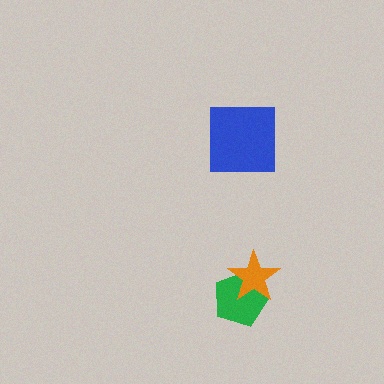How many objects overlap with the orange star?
1 object overlaps with the orange star.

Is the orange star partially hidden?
No, no other shape covers it.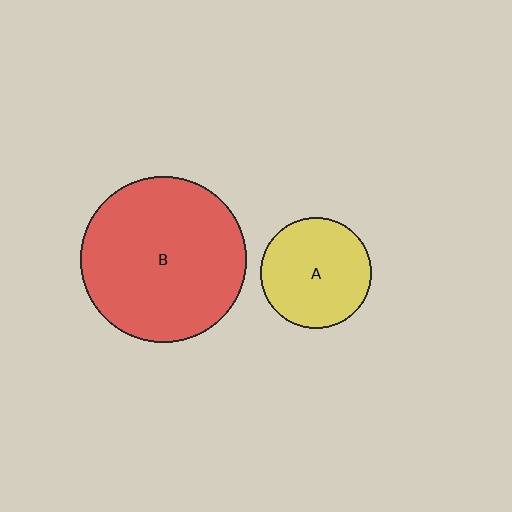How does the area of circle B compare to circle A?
Approximately 2.2 times.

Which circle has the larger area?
Circle B (red).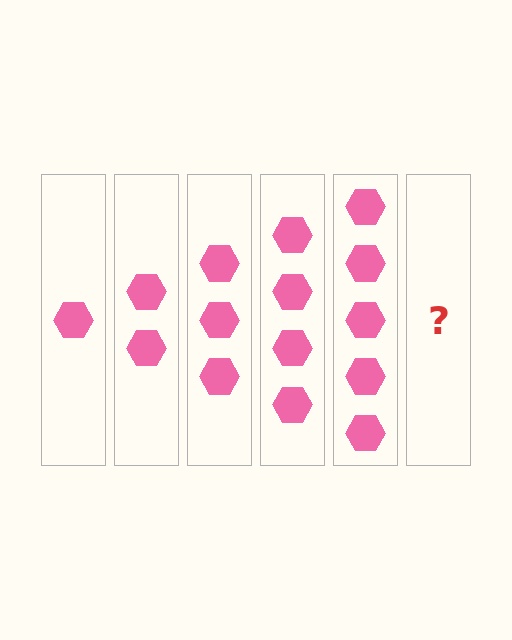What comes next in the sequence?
The next element should be 6 hexagons.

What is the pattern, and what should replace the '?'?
The pattern is that each step adds one more hexagon. The '?' should be 6 hexagons.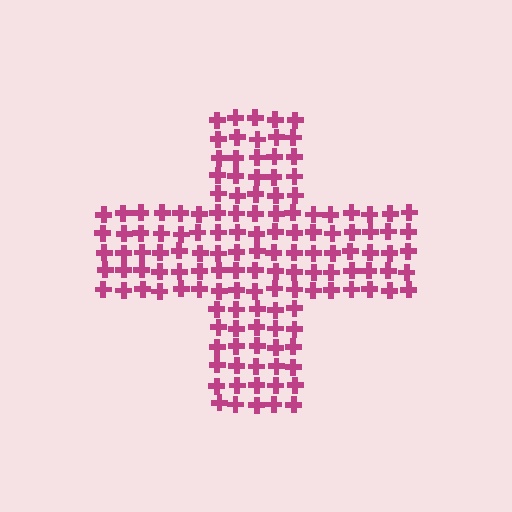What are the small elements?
The small elements are crosses.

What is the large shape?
The large shape is a cross.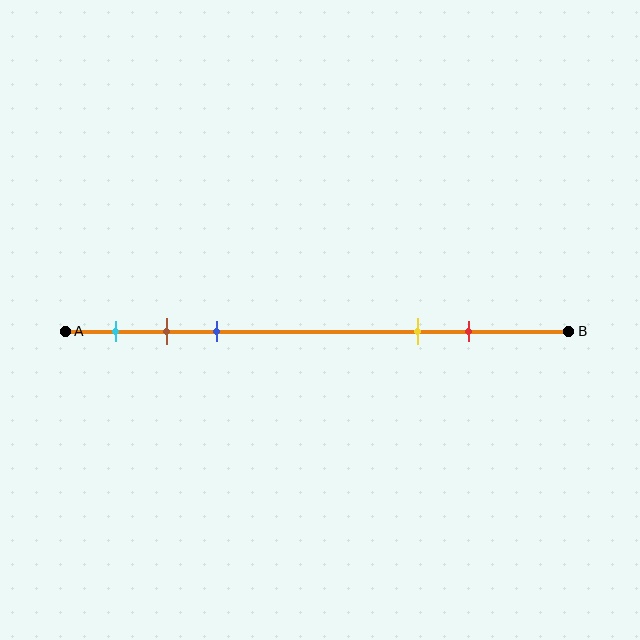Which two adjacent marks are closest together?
The brown and blue marks are the closest adjacent pair.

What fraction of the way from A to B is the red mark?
The red mark is approximately 80% (0.8) of the way from A to B.